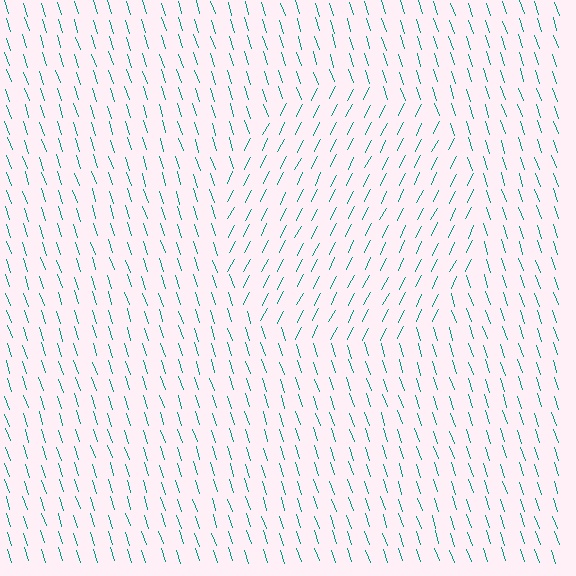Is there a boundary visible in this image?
Yes, there is a texture boundary formed by a change in line orientation.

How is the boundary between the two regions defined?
The boundary is defined purely by a change in line orientation (approximately 45 degrees difference). All lines are the same color and thickness.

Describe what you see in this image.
The image is filled with small teal line segments. A circle region in the image has lines oriented differently from the surrounding lines, creating a visible texture boundary.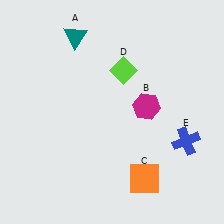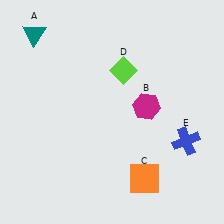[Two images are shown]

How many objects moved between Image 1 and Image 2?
1 object moved between the two images.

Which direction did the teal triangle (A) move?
The teal triangle (A) moved left.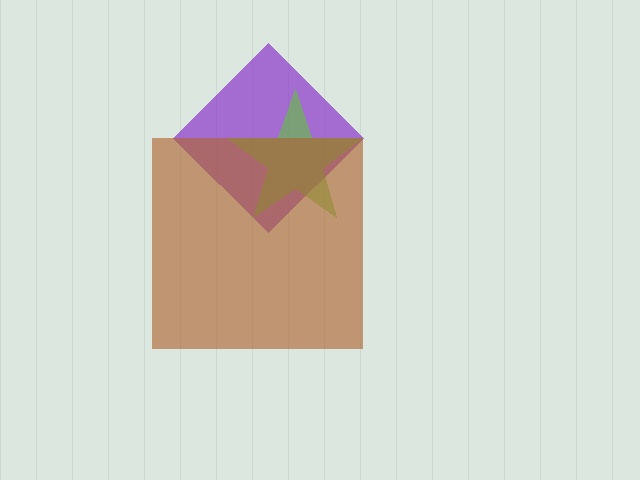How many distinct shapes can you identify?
There are 3 distinct shapes: a purple diamond, a lime star, a brown square.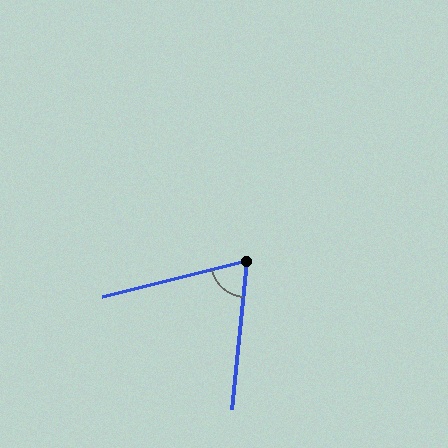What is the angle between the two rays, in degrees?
Approximately 71 degrees.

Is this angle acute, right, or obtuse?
It is acute.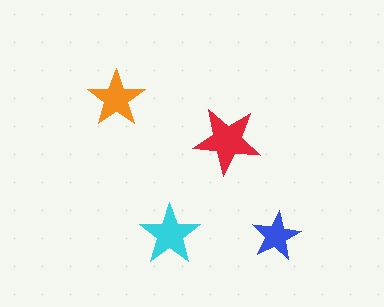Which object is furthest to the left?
The orange star is leftmost.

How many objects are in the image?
There are 4 objects in the image.